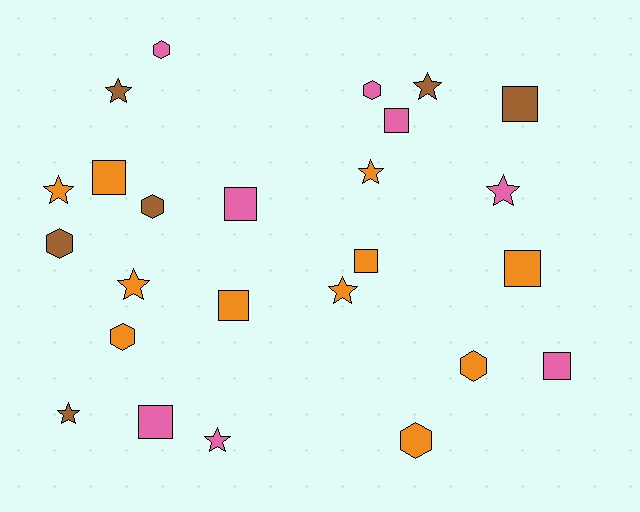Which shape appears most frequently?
Star, with 9 objects.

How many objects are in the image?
There are 25 objects.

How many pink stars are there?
There are 2 pink stars.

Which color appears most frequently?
Orange, with 11 objects.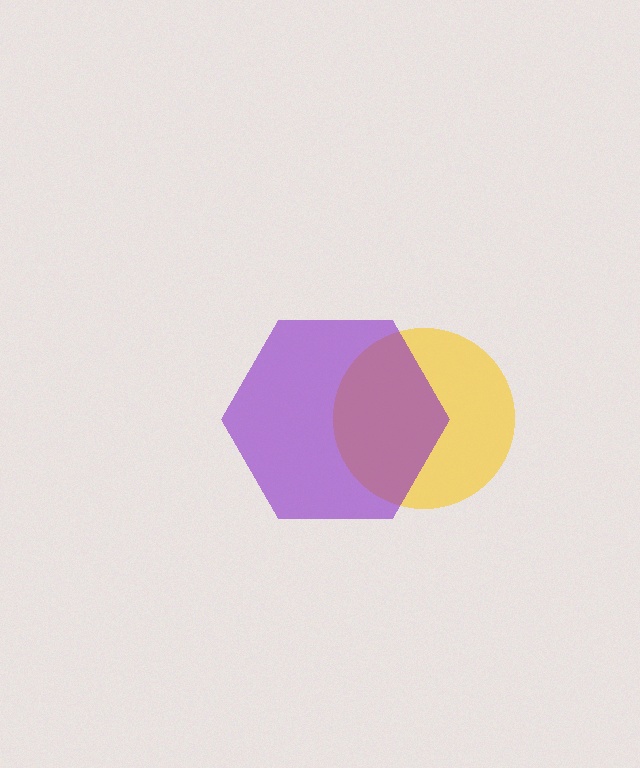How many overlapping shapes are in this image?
There are 2 overlapping shapes in the image.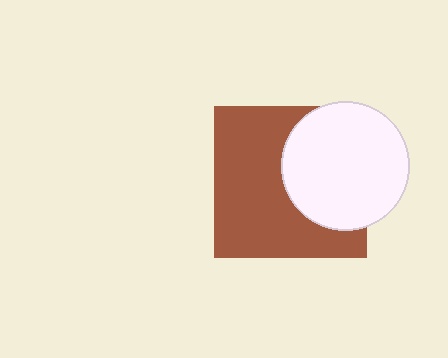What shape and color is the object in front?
The object in front is a white circle.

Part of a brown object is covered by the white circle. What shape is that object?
It is a square.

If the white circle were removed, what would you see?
You would see the complete brown square.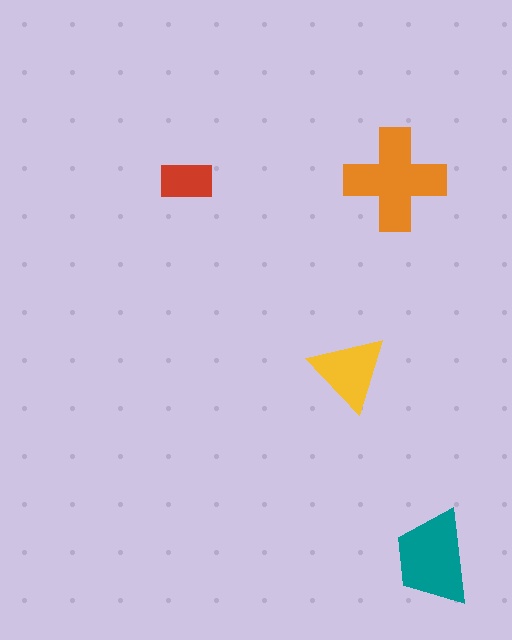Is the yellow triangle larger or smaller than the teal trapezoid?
Smaller.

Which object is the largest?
The orange cross.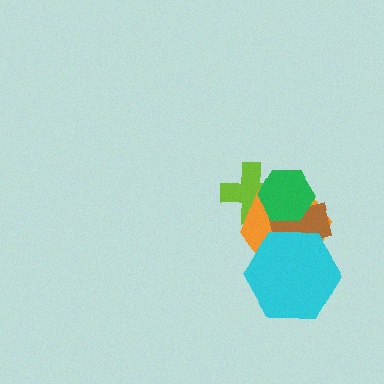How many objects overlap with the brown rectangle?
3 objects overlap with the brown rectangle.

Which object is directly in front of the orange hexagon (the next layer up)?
The brown rectangle is directly in front of the orange hexagon.